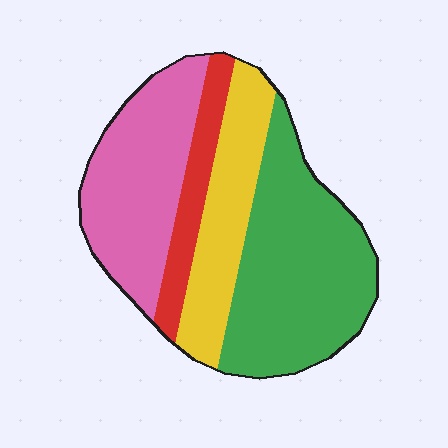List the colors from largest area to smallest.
From largest to smallest: green, pink, yellow, red.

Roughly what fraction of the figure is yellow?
Yellow covers around 20% of the figure.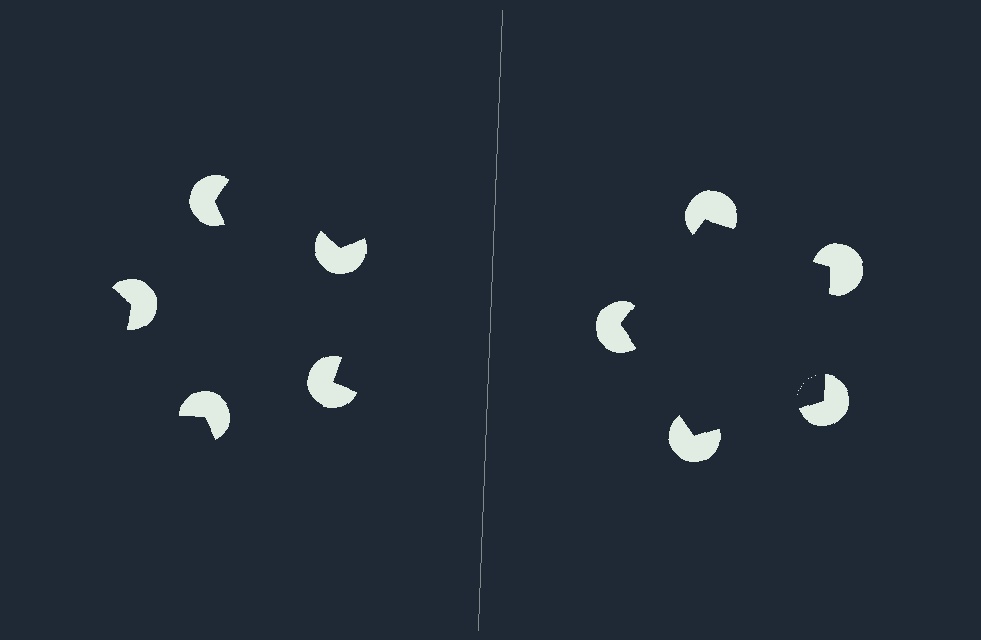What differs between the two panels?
The pac-man discs are positioned identically on both sides; only the wedge orientations differ. On the right they align to a pentagon; on the left they are misaligned.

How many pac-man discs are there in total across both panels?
10 — 5 on each side.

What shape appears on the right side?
An illusory pentagon.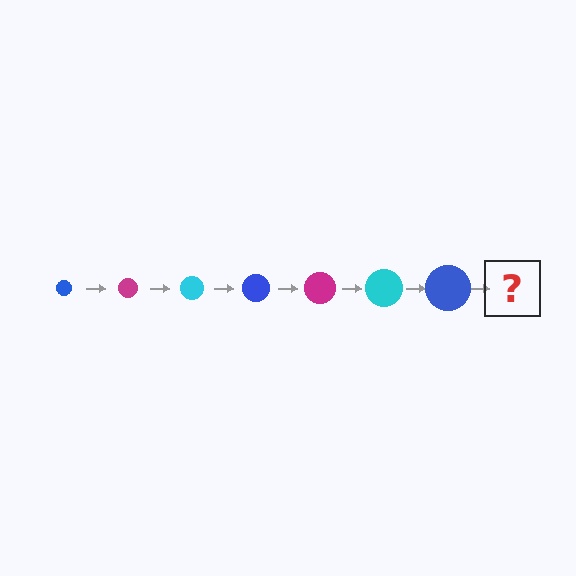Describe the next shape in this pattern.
It should be a magenta circle, larger than the previous one.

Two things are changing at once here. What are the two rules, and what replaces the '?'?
The two rules are that the circle grows larger each step and the color cycles through blue, magenta, and cyan. The '?' should be a magenta circle, larger than the previous one.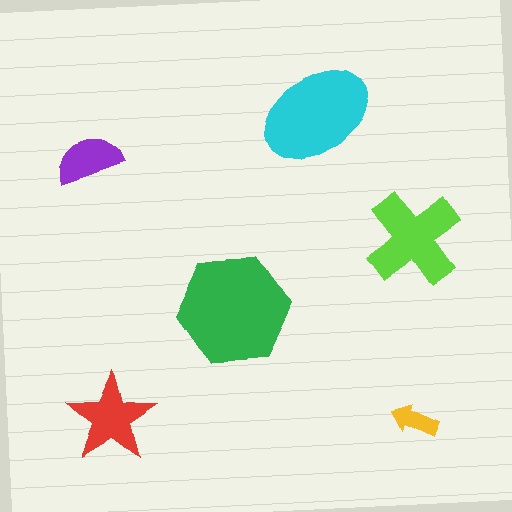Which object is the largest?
The green hexagon.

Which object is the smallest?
The yellow arrow.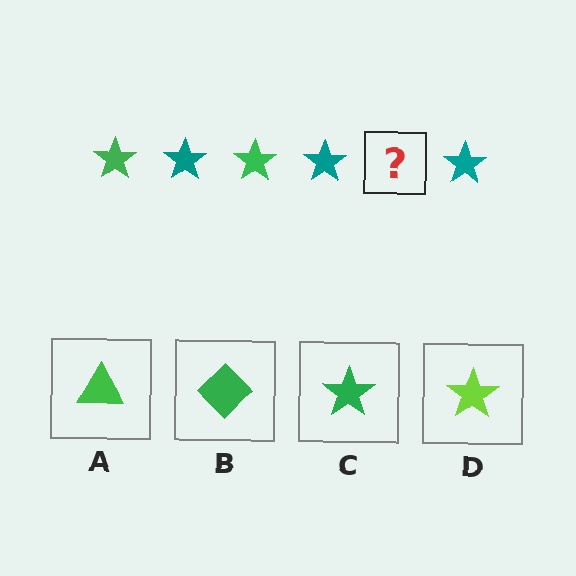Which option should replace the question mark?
Option C.